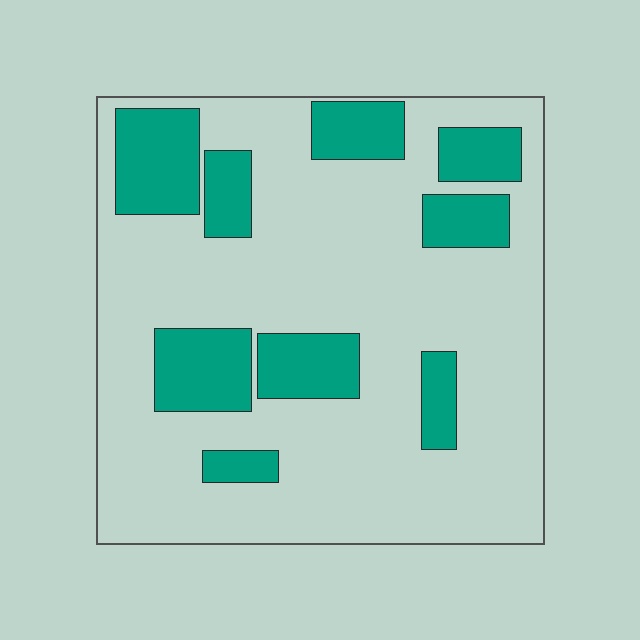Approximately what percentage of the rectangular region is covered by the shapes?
Approximately 25%.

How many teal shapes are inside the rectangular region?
9.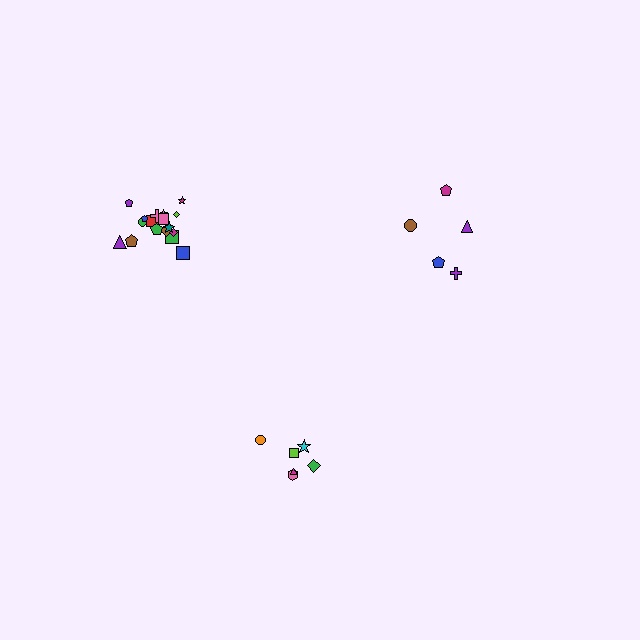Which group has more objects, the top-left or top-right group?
The top-left group.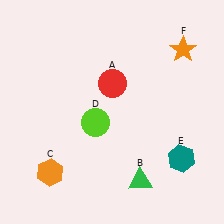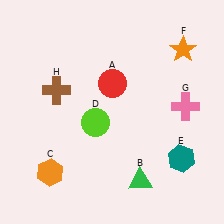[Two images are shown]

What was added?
A pink cross (G), a brown cross (H) were added in Image 2.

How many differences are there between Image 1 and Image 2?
There are 2 differences between the two images.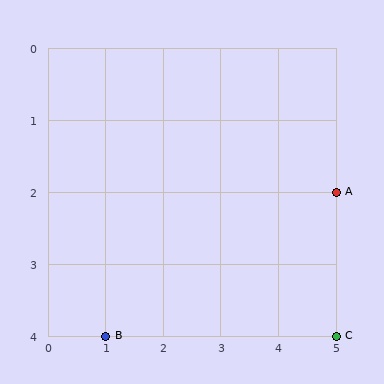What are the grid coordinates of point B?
Point B is at grid coordinates (1, 4).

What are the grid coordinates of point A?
Point A is at grid coordinates (5, 2).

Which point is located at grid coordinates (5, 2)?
Point A is at (5, 2).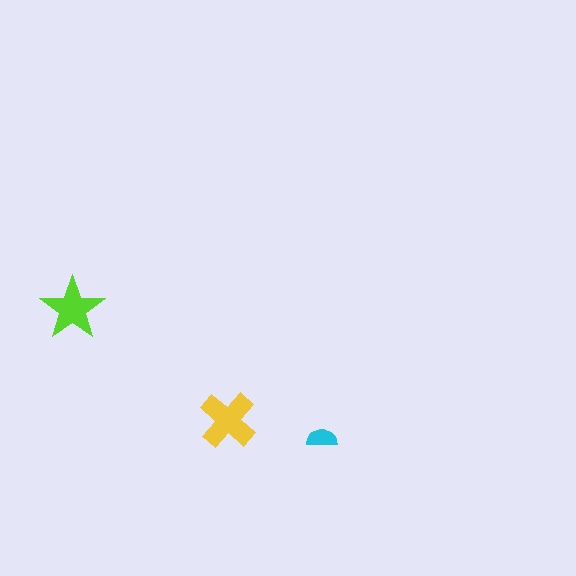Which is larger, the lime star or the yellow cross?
The yellow cross.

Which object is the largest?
The yellow cross.